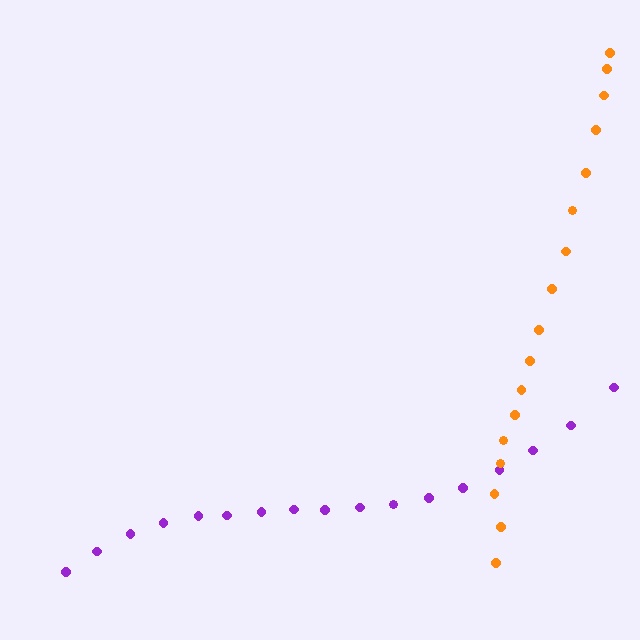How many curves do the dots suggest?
There are 2 distinct paths.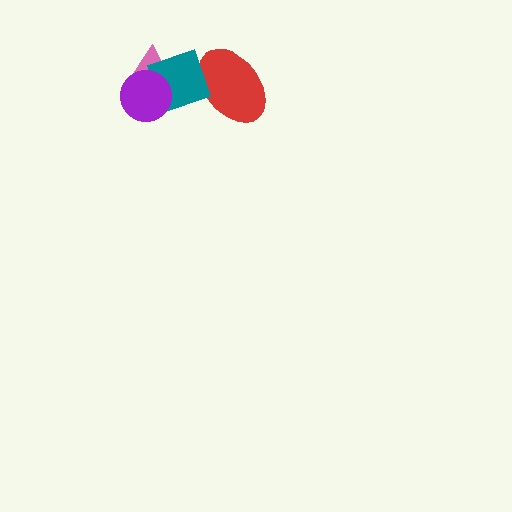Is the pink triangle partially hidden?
Yes, it is partially covered by another shape.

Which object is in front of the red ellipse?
The teal diamond is in front of the red ellipse.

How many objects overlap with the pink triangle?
2 objects overlap with the pink triangle.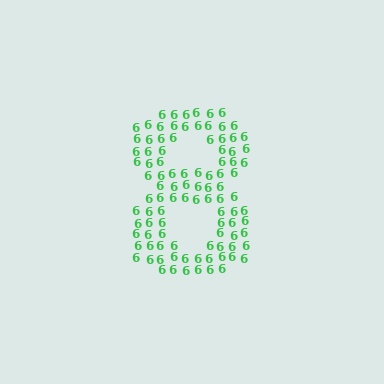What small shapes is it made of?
It is made of small digit 6's.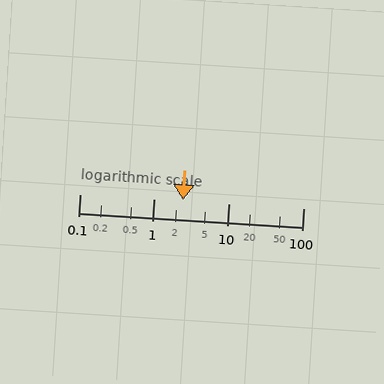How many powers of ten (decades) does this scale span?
The scale spans 3 decades, from 0.1 to 100.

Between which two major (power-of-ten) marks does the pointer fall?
The pointer is between 1 and 10.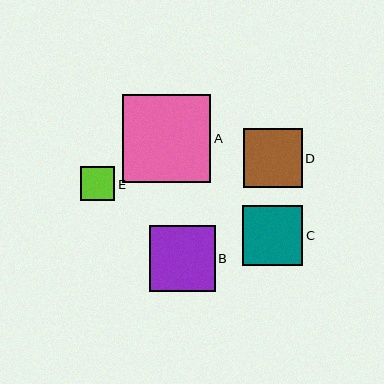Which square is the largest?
Square A is the largest with a size of approximately 88 pixels.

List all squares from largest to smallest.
From largest to smallest: A, B, C, D, E.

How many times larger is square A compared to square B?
Square A is approximately 1.3 times the size of square B.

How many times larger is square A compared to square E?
Square A is approximately 2.6 times the size of square E.